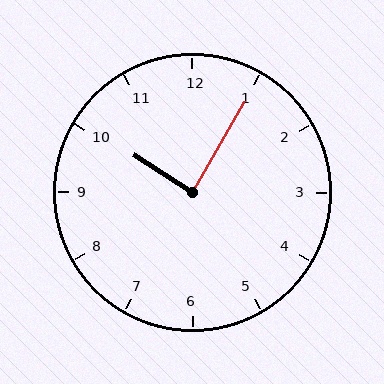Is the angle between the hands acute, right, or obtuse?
It is right.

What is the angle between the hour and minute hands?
Approximately 88 degrees.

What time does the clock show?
10:05.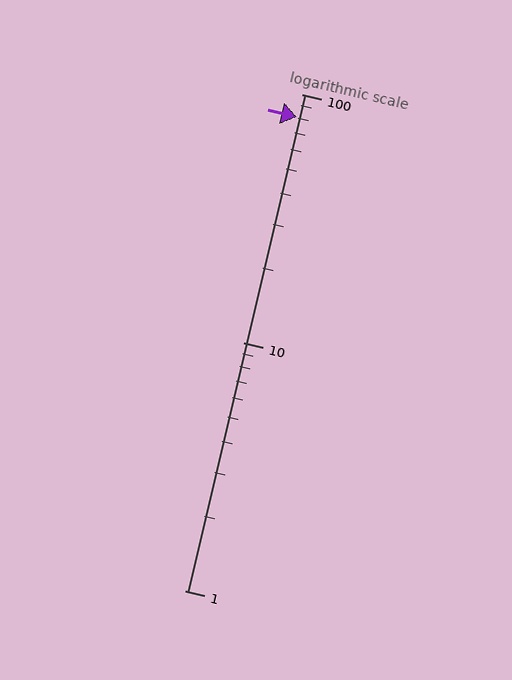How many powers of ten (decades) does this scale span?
The scale spans 2 decades, from 1 to 100.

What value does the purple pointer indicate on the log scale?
The pointer indicates approximately 81.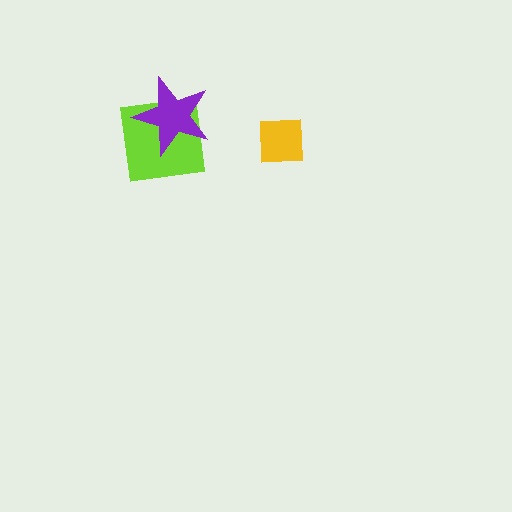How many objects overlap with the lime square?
1 object overlaps with the lime square.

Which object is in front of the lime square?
The purple star is in front of the lime square.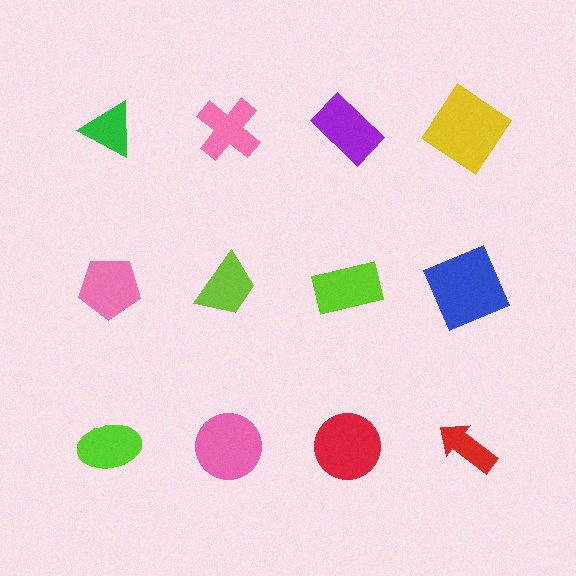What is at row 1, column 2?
A pink cross.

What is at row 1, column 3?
A purple rectangle.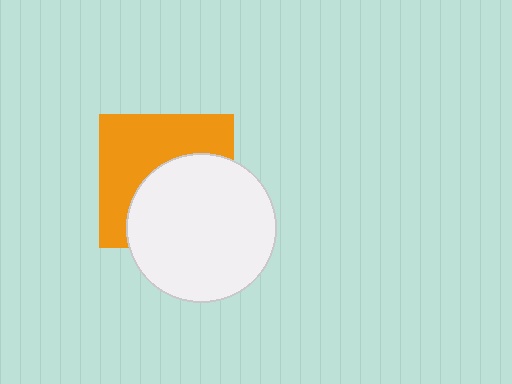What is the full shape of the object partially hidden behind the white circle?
The partially hidden object is an orange square.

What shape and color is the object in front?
The object in front is a white circle.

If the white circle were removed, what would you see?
You would see the complete orange square.